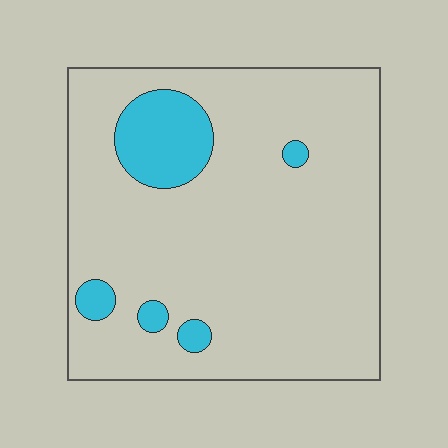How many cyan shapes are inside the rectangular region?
5.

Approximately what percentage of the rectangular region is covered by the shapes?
Approximately 10%.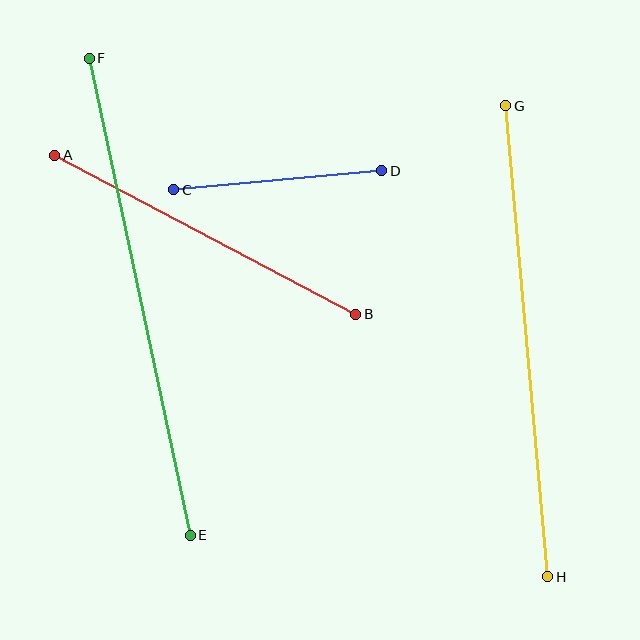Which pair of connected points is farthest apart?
Points E and F are farthest apart.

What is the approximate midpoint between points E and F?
The midpoint is at approximately (140, 297) pixels.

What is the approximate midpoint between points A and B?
The midpoint is at approximately (205, 235) pixels.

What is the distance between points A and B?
The distance is approximately 341 pixels.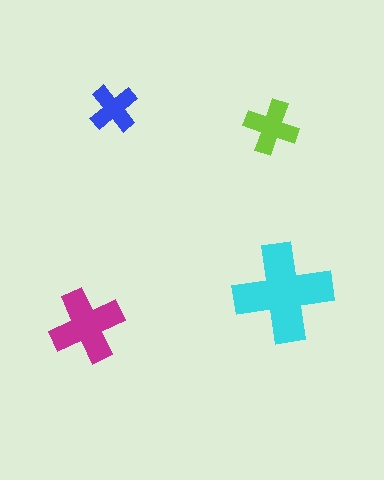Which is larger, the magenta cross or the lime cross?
The magenta one.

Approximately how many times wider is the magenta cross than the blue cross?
About 1.5 times wider.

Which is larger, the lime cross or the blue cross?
The lime one.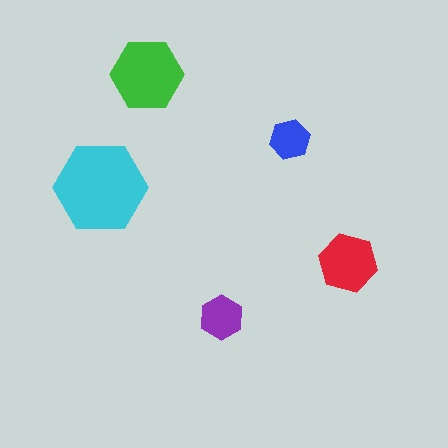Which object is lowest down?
The purple hexagon is bottommost.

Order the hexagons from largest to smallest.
the cyan one, the green one, the red one, the purple one, the blue one.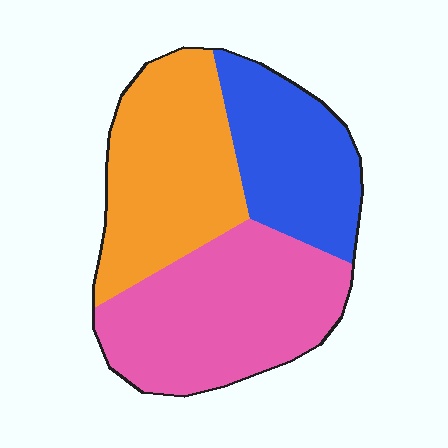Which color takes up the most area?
Pink, at roughly 40%.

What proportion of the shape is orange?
Orange covers about 35% of the shape.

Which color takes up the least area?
Blue, at roughly 25%.